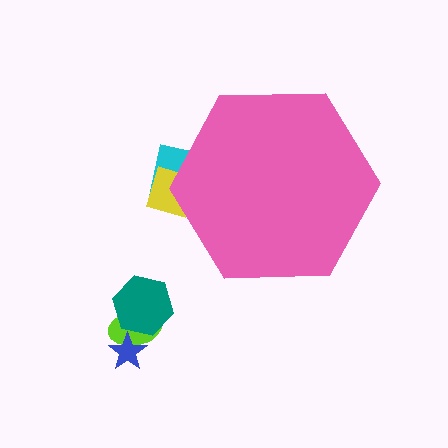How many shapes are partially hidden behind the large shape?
2 shapes are partially hidden.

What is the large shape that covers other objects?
A pink hexagon.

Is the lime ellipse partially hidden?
No, the lime ellipse is fully visible.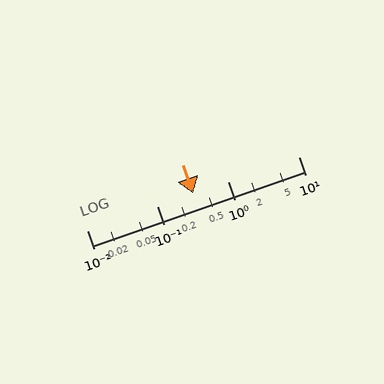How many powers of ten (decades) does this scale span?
The scale spans 3 decades, from 0.01 to 10.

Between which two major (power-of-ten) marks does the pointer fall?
The pointer is between 0.1 and 1.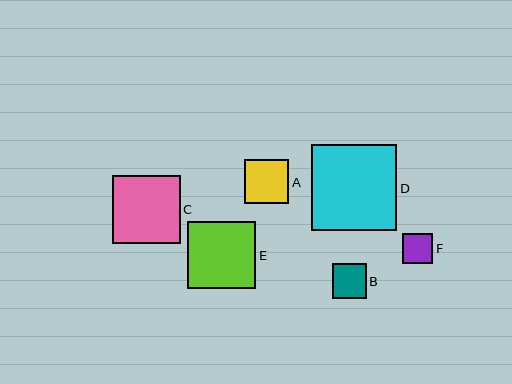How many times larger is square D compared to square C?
Square D is approximately 1.3 times the size of square C.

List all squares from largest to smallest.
From largest to smallest: D, C, E, A, B, F.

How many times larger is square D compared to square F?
Square D is approximately 2.8 times the size of square F.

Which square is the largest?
Square D is the largest with a size of approximately 85 pixels.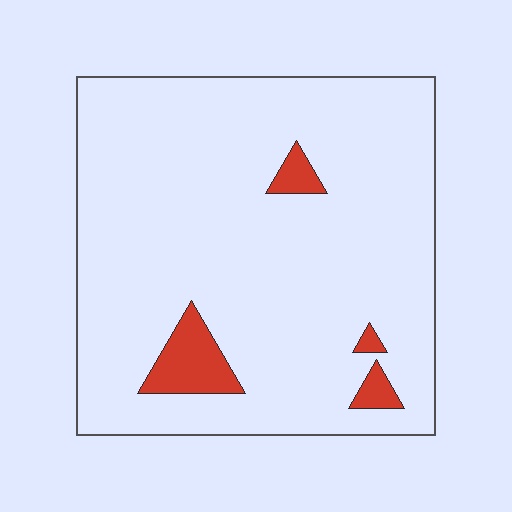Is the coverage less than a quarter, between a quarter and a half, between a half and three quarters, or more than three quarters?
Less than a quarter.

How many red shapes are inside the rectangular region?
4.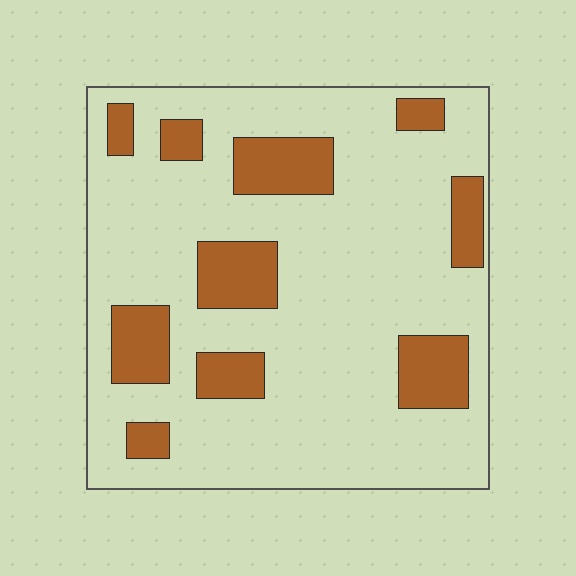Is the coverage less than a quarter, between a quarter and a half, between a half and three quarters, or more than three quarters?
Less than a quarter.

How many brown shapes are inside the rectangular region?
10.